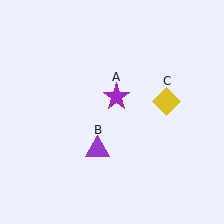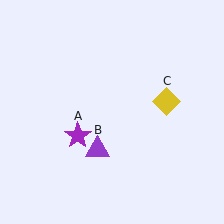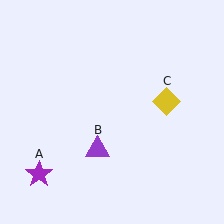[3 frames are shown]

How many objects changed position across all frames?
1 object changed position: purple star (object A).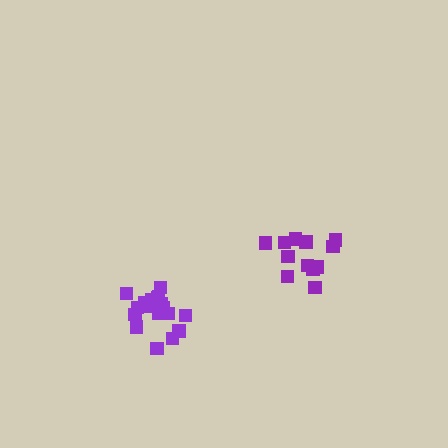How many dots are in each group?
Group 1: 18 dots, Group 2: 12 dots (30 total).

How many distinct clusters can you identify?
There are 2 distinct clusters.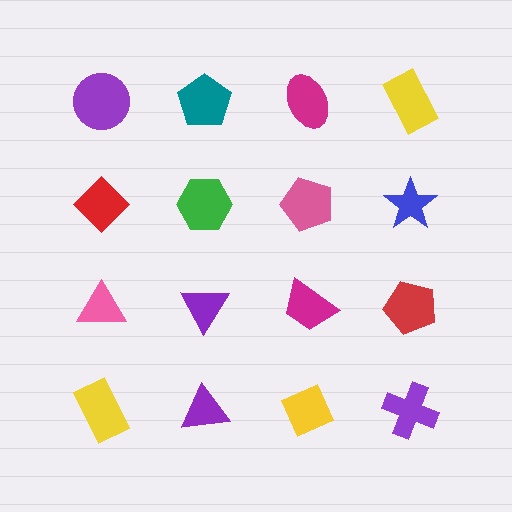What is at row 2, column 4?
A blue star.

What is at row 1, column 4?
A yellow rectangle.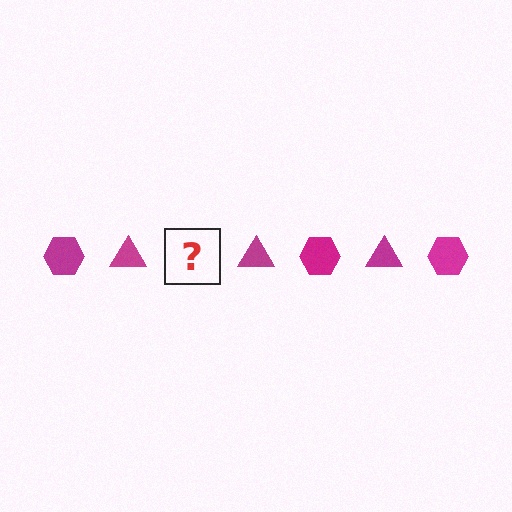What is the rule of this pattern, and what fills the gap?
The rule is that the pattern cycles through hexagon, triangle shapes in magenta. The gap should be filled with a magenta hexagon.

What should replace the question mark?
The question mark should be replaced with a magenta hexagon.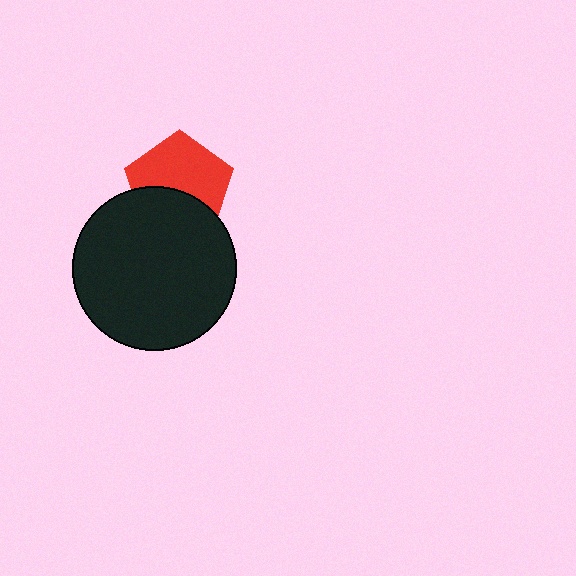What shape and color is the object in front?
The object in front is a black circle.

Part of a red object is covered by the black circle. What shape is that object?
It is a pentagon.